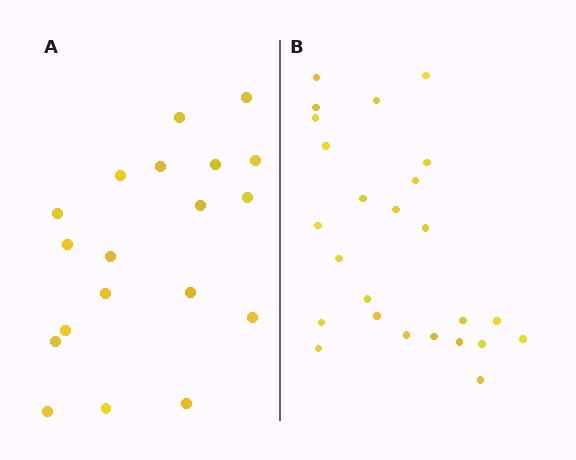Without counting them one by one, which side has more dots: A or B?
Region B (the right region) has more dots.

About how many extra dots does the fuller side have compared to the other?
Region B has about 6 more dots than region A.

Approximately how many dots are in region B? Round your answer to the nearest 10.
About 20 dots. (The exact count is 25, which rounds to 20.)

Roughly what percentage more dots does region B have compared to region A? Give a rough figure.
About 30% more.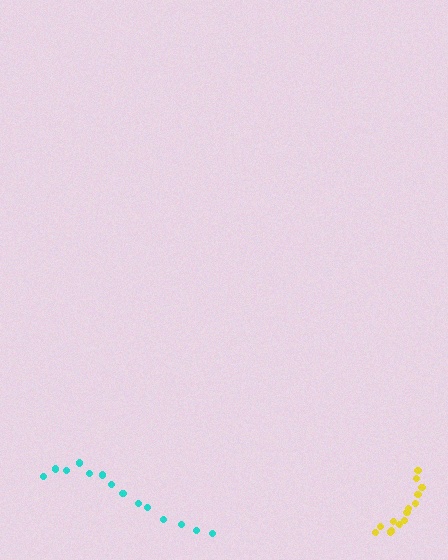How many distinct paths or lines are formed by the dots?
There are 2 distinct paths.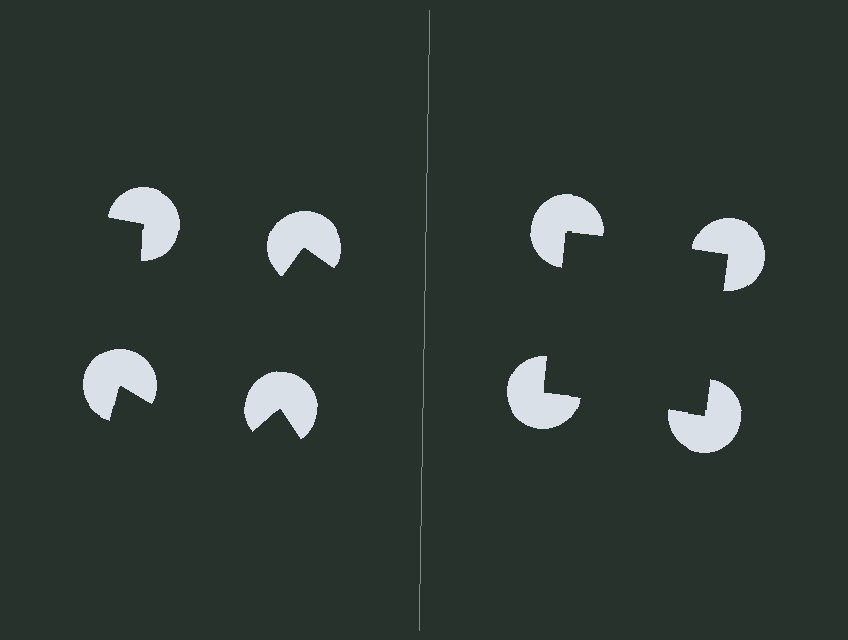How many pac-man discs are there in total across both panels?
8 — 4 on each side.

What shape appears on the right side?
An illusory square.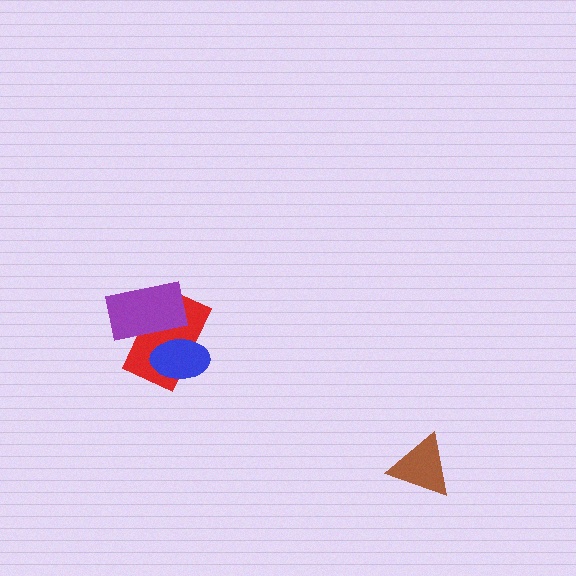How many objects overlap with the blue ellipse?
2 objects overlap with the blue ellipse.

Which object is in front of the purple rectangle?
The blue ellipse is in front of the purple rectangle.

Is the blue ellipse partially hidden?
No, no other shape covers it.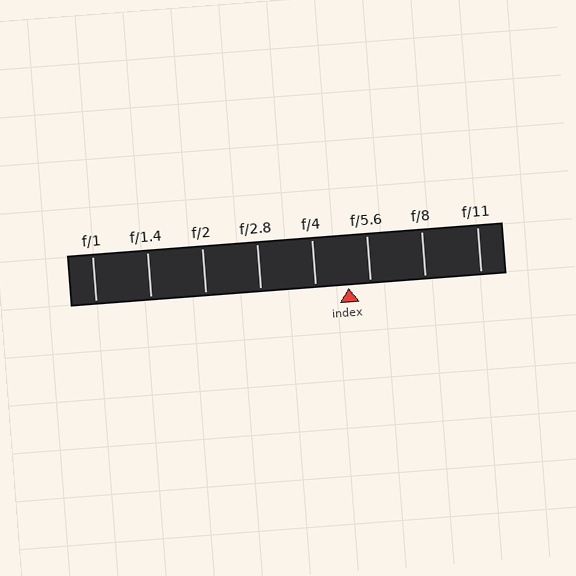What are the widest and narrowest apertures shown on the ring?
The widest aperture shown is f/1 and the narrowest is f/11.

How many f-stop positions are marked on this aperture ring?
There are 8 f-stop positions marked.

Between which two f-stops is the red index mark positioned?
The index mark is between f/4 and f/5.6.